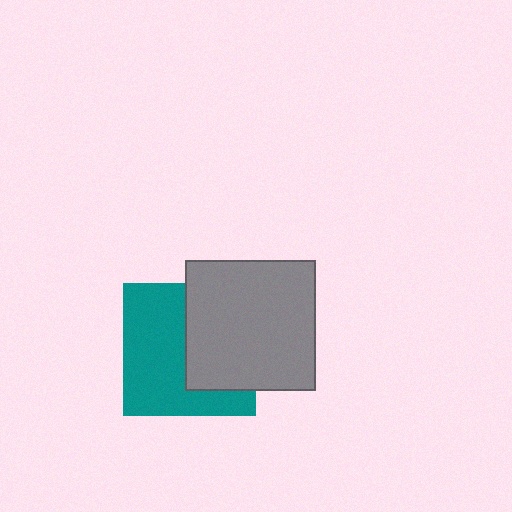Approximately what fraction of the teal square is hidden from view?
Roughly 43% of the teal square is hidden behind the gray square.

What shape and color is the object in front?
The object in front is a gray square.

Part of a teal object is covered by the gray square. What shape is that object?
It is a square.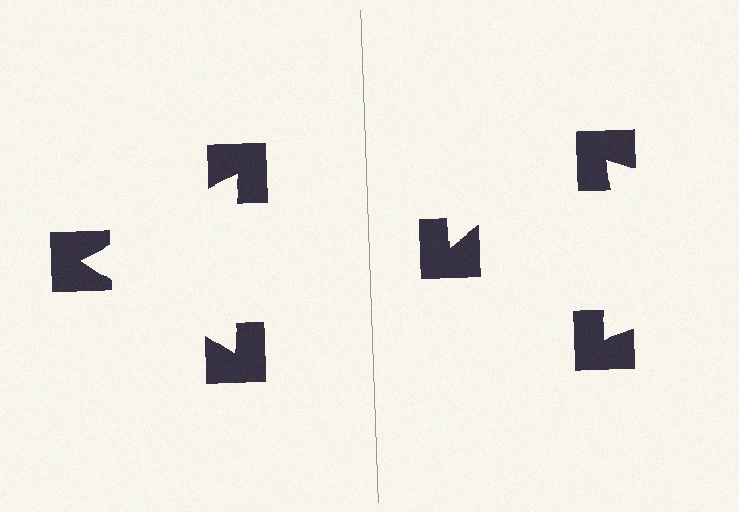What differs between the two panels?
The notched squares are positioned identically on both sides; only the wedge orientations differ. On the left they align to a triangle; on the right they are misaligned.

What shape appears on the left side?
An illusory triangle.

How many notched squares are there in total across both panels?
6 — 3 on each side.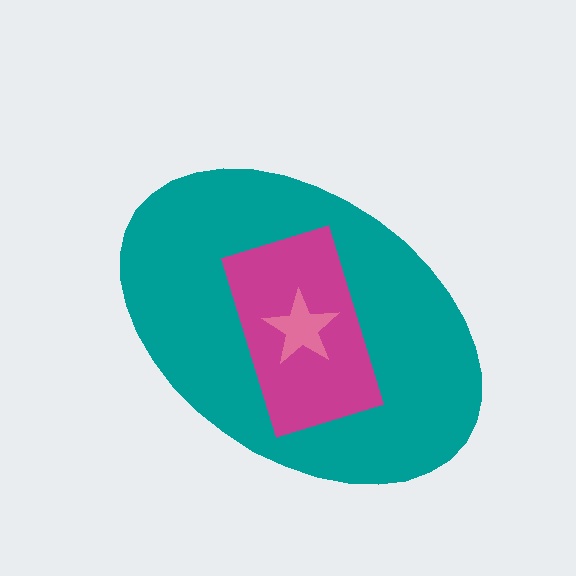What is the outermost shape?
The teal ellipse.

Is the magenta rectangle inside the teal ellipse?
Yes.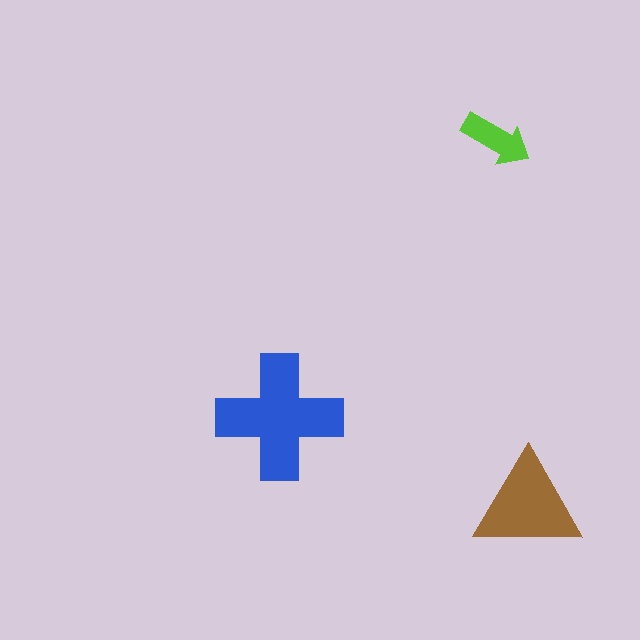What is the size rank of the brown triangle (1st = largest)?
2nd.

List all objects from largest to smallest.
The blue cross, the brown triangle, the lime arrow.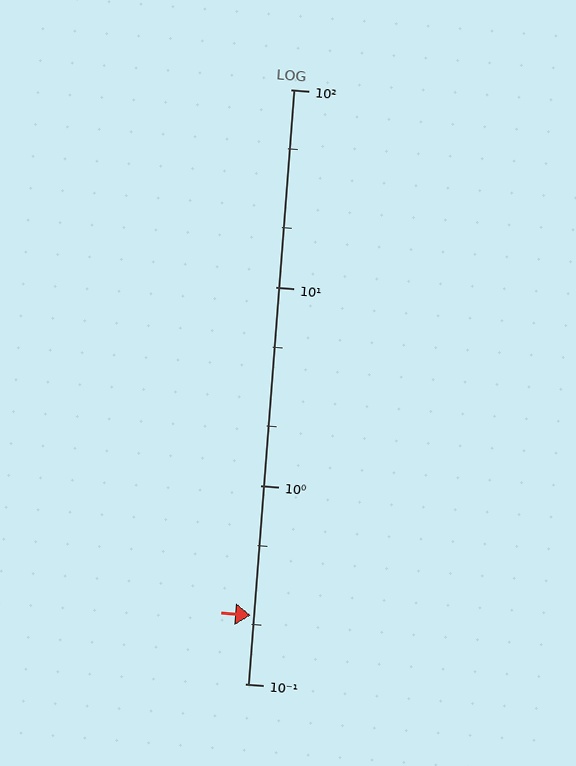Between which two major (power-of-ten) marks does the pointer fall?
The pointer is between 0.1 and 1.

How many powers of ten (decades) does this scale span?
The scale spans 3 decades, from 0.1 to 100.